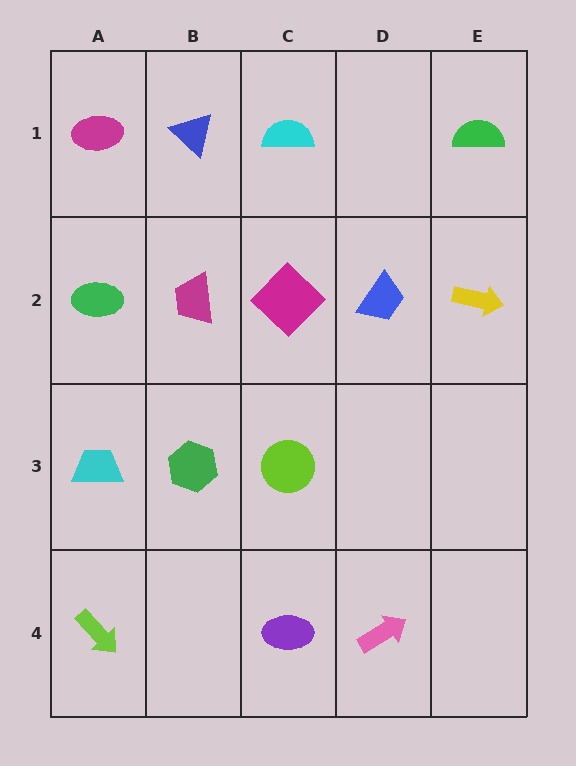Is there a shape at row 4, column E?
No, that cell is empty.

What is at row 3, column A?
A cyan trapezoid.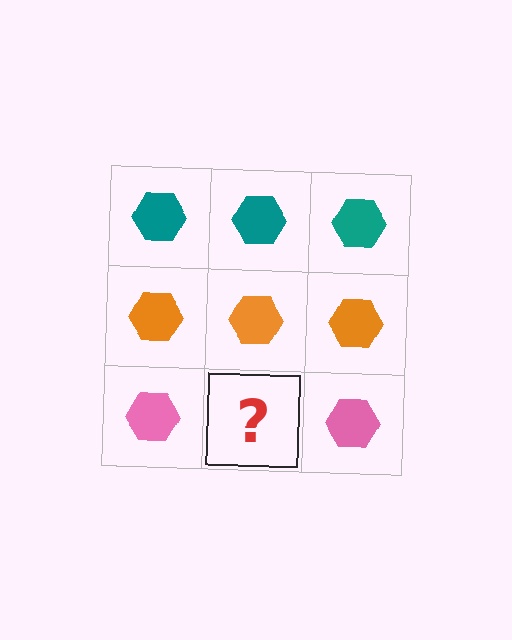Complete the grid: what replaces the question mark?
The question mark should be replaced with a pink hexagon.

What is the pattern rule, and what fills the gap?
The rule is that each row has a consistent color. The gap should be filled with a pink hexagon.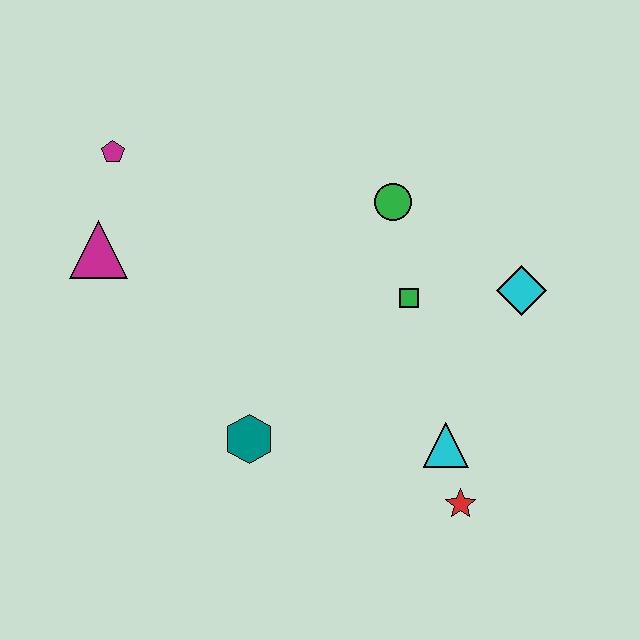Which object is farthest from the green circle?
The red star is farthest from the green circle.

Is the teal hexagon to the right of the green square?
No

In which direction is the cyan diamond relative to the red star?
The cyan diamond is above the red star.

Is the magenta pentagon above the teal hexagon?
Yes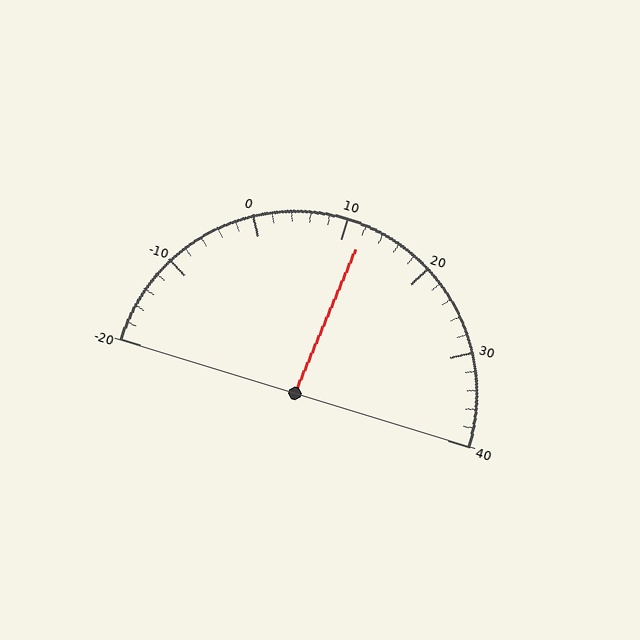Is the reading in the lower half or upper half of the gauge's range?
The reading is in the upper half of the range (-20 to 40).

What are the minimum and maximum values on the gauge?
The gauge ranges from -20 to 40.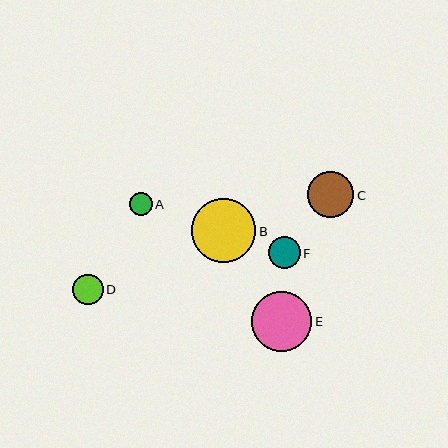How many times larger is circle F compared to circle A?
Circle F is approximately 1.4 times the size of circle A.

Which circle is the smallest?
Circle A is the smallest with a size of approximately 23 pixels.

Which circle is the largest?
Circle B is the largest with a size of approximately 64 pixels.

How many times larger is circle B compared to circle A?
Circle B is approximately 2.8 times the size of circle A.